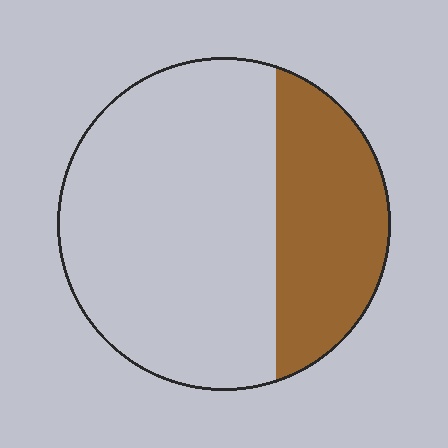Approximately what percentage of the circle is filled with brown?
Approximately 30%.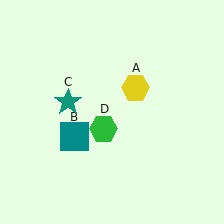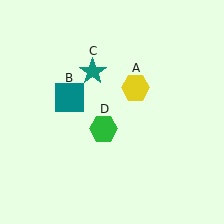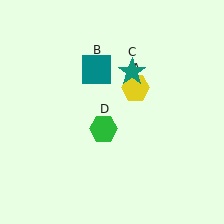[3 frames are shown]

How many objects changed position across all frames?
2 objects changed position: teal square (object B), teal star (object C).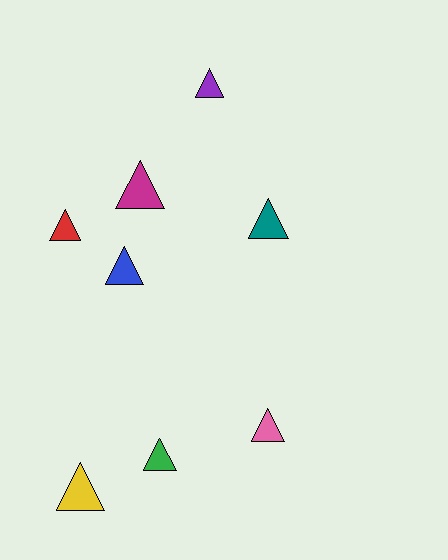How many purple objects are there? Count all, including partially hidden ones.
There is 1 purple object.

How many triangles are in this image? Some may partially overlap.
There are 8 triangles.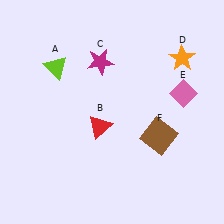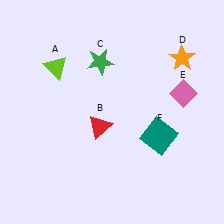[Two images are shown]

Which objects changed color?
C changed from magenta to green. F changed from brown to teal.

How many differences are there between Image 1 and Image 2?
There are 2 differences between the two images.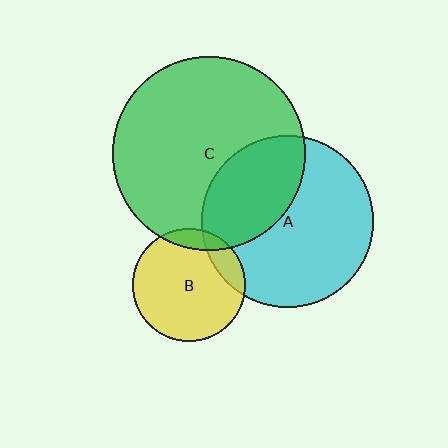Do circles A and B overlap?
Yes.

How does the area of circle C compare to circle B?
Approximately 2.9 times.